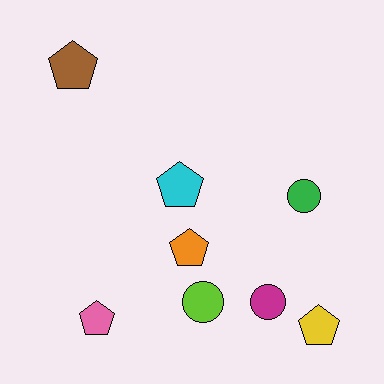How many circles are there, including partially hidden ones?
There are 3 circles.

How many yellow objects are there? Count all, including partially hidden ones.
There is 1 yellow object.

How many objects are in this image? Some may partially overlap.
There are 8 objects.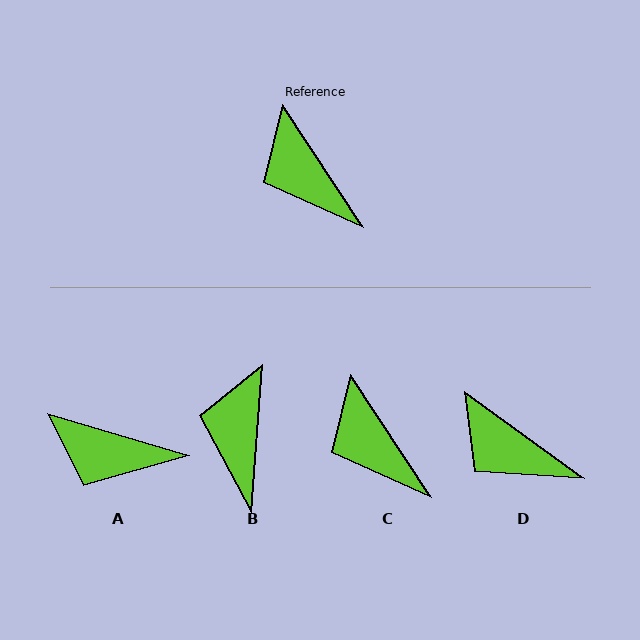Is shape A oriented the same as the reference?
No, it is off by about 40 degrees.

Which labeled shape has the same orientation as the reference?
C.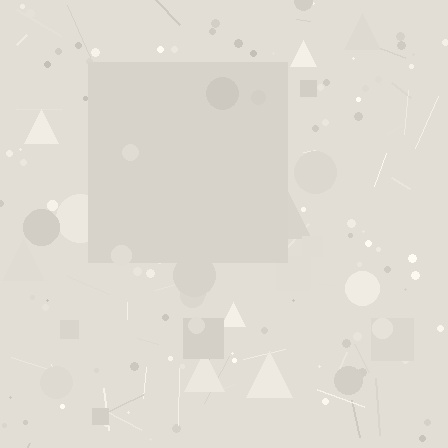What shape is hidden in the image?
A square is hidden in the image.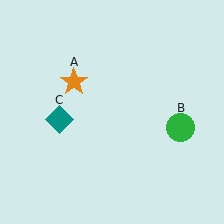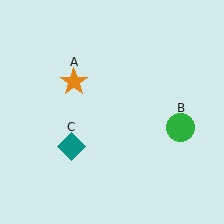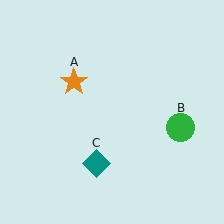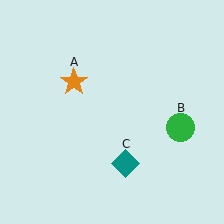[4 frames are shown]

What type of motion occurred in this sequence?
The teal diamond (object C) rotated counterclockwise around the center of the scene.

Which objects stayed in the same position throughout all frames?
Orange star (object A) and green circle (object B) remained stationary.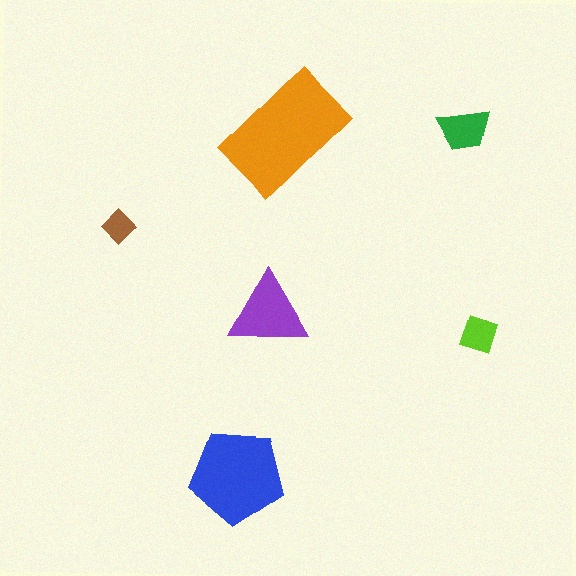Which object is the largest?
The orange rectangle.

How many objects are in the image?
There are 6 objects in the image.